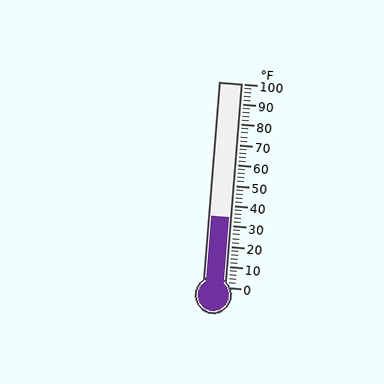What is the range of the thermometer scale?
The thermometer scale ranges from 0°F to 100°F.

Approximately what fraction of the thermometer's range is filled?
The thermometer is filled to approximately 35% of its range.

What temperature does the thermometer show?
The thermometer shows approximately 34°F.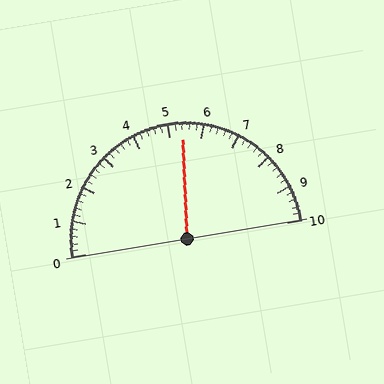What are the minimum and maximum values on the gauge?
The gauge ranges from 0 to 10.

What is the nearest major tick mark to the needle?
The nearest major tick mark is 5.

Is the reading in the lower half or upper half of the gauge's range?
The reading is in the upper half of the range (0 to 10).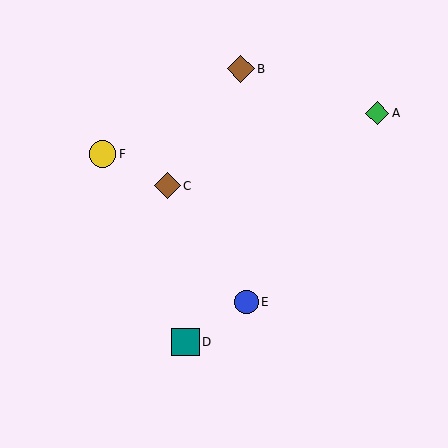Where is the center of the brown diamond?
The center of the brown diamond is at (167, 186).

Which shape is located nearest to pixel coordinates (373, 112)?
The green diamond (labeled A) at (377, 113) is nearest to that location.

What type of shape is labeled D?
Shape D is a teal square.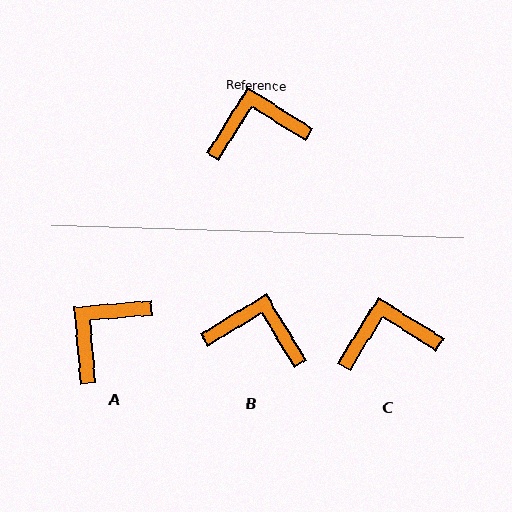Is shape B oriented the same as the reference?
No, it is off by about 27 degrees.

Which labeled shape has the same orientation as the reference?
C.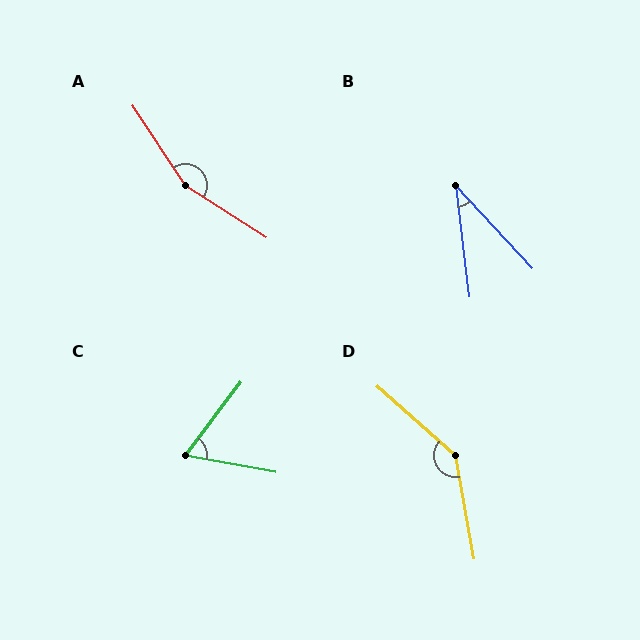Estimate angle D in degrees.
Approximately 142 degrees.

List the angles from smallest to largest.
B (36°), C (63°), D (142°), A (156°).